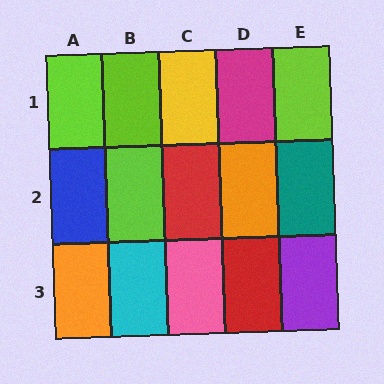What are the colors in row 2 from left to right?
Blue, lime, red, orange, teal.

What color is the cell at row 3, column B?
Cyan.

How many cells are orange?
2 cells are orange.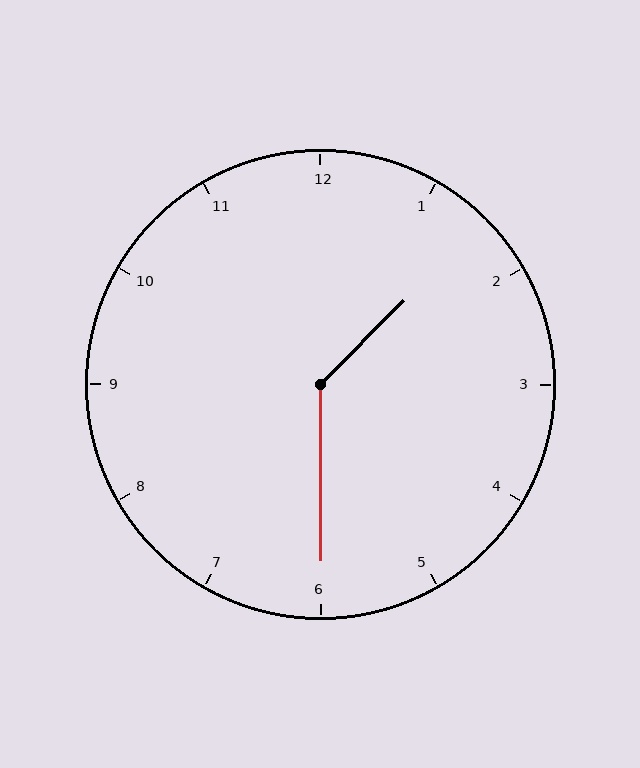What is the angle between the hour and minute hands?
Approximately 135 degrees.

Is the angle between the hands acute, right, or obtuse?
It is obtuse.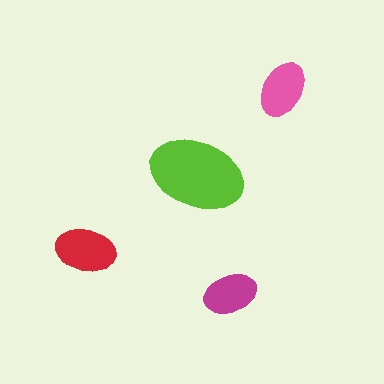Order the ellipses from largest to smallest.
the lime one, the red one, the pink one, the magenta one.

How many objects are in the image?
There are 4 objects in the image.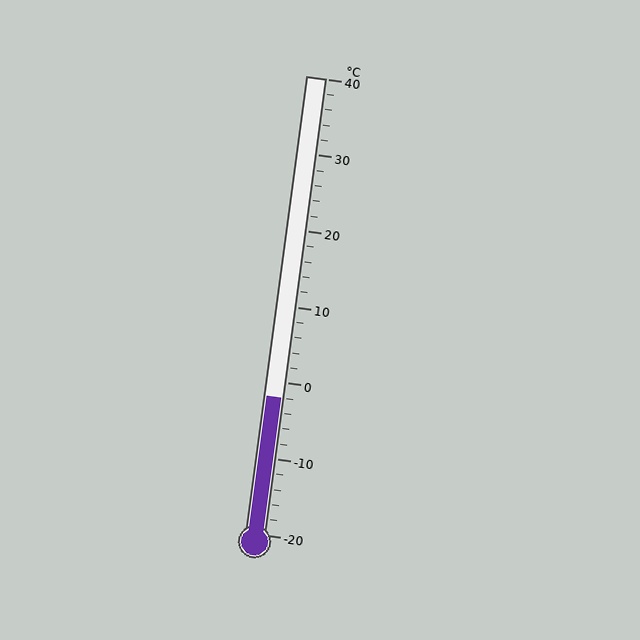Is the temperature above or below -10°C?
The temperature is above -10°C.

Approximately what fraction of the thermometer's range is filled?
The thermometer is filled to approximately 30% of its range.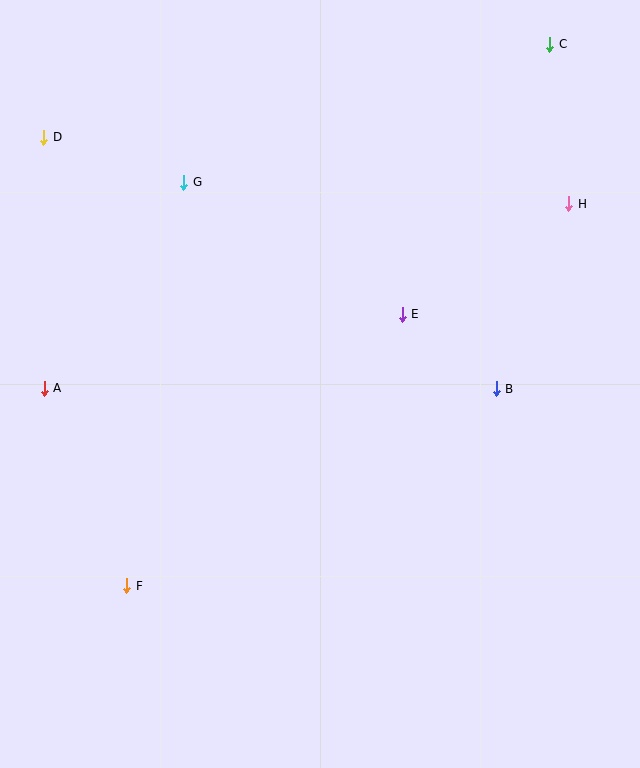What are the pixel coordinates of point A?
Point A is at (44, 388).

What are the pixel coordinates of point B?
Point B is at (496, 389).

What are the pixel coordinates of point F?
Point F is at (127, 586).